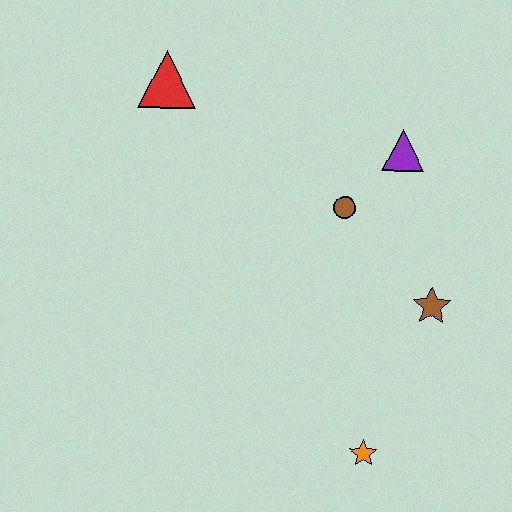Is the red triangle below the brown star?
No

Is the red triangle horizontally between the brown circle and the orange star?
No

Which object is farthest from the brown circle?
The orange star is farthest from the brown circle.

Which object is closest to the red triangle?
The brown circle is closest to the red triangle.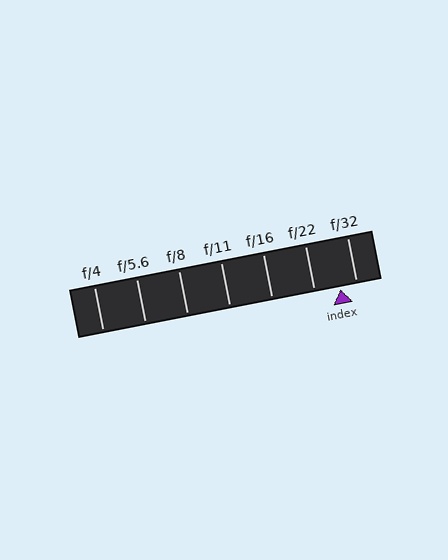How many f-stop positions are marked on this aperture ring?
There are 7 f-stop positions marked.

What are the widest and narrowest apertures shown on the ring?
The widest aperture shown is f/4 and the narrowest is f/32.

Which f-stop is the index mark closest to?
The index mark is closest to f/32.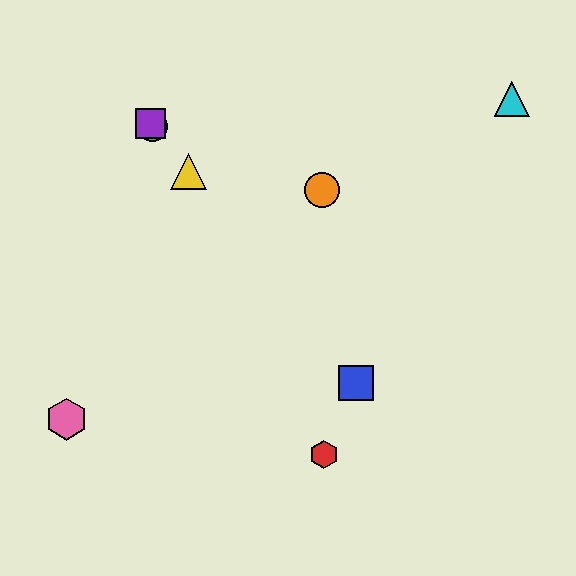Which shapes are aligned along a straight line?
The blue square, the green circle, the yellow triangle, the purple square are aligned along a straight line.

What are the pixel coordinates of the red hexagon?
The red hexagon is at (324, 455).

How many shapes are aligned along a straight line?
4 shapes (the blue square, the green circle, the yellow triangle, the purple square) are aligned along a straight line.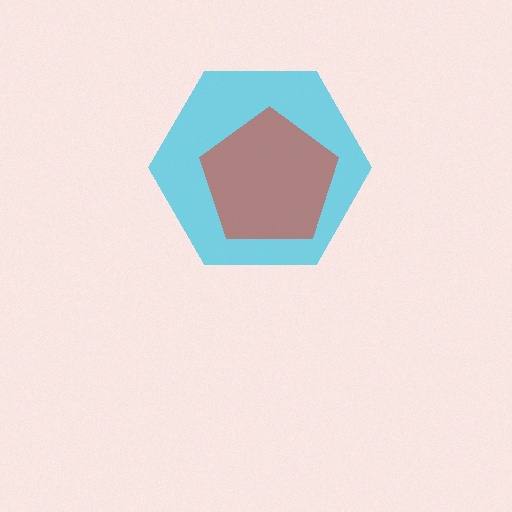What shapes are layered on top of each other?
The layered shapes are: a cyan hexagon, a red pentagon.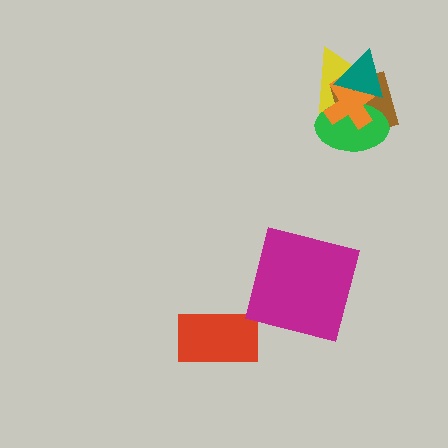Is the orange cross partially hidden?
Yes, it is partially covered by another shape.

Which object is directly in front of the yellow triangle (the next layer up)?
The brown diamond is directly in front of the yellow triangle.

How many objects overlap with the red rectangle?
0 objects overlap with the red rectangle.